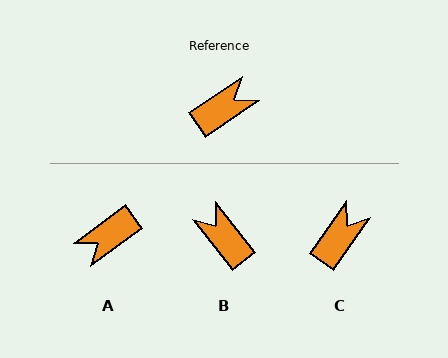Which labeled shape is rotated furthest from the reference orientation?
A, about 178 degrees away.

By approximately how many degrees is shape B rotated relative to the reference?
Approximately 94 degrees counter-clockwise.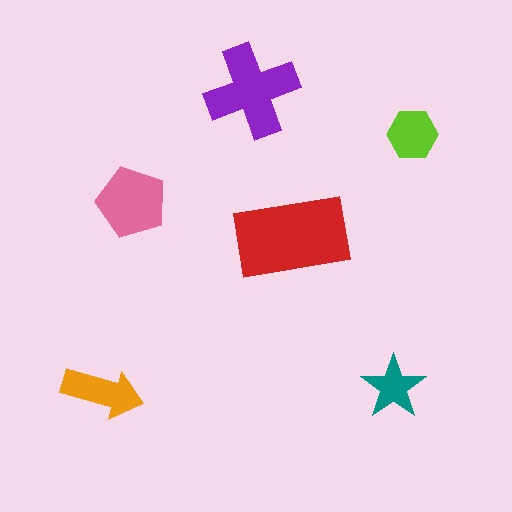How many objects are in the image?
There are 6 objects in the image.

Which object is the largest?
The red rectangle.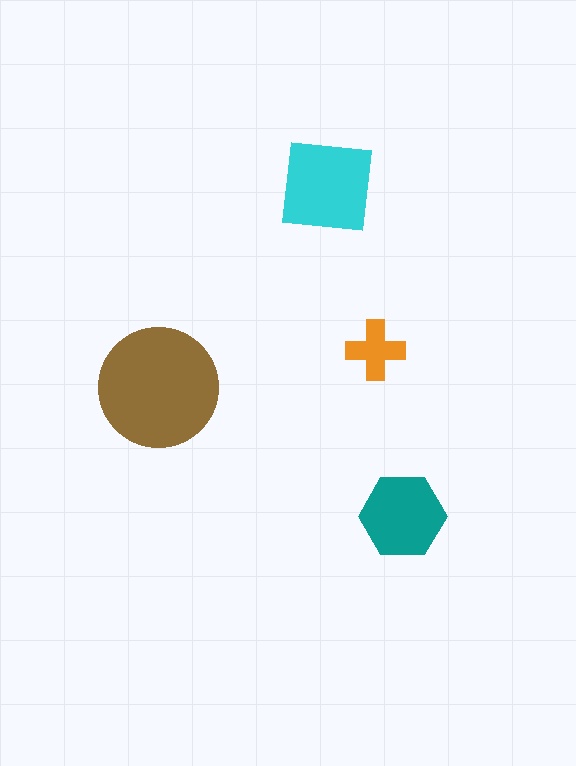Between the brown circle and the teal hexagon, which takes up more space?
The brown circle.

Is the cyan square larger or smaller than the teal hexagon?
Larger.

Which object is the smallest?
The orange cross.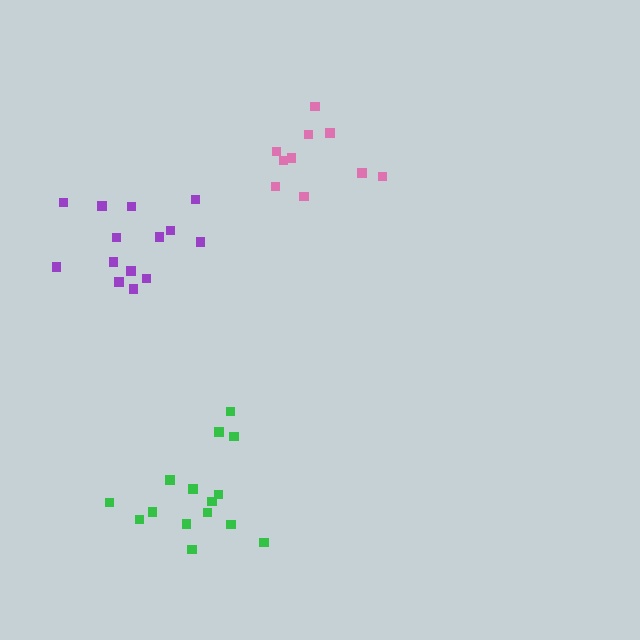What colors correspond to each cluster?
The clusters are colored: purple, green, pink.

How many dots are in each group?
Group 1: 14 dots, Group 2: 15 dots, Group 3: 10 dots (39 total).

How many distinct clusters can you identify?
There are 3 distinct clusters.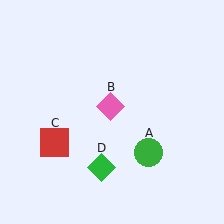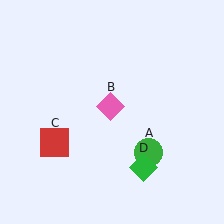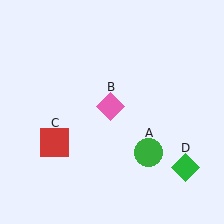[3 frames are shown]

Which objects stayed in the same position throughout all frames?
Green circle (object A) and pink diamond (object B) and red square (object C) remained stationary.